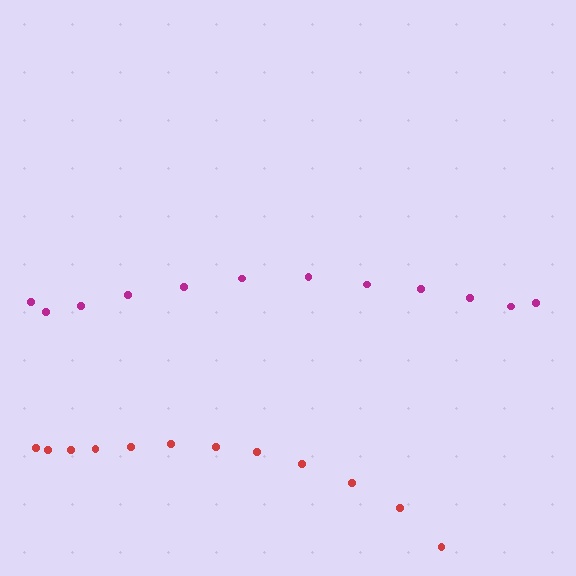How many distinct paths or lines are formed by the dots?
There are 2 distinct paths.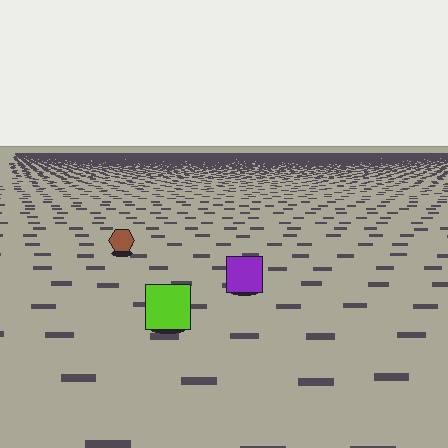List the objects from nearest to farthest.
From nearest to farthest: the lime square, the purple square, the brown hexagon.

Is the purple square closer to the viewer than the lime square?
No. The lime square is closer — you can tell from the texture gradient: the ground texture is coarser near it.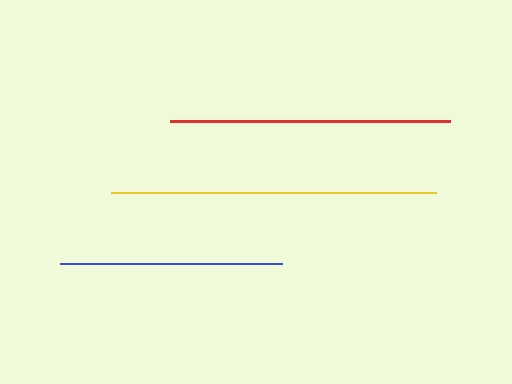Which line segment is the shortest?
The blue line is the shortest at approximately 222 pixels.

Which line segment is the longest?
The yellow line is the longest at approximately 324 pixels.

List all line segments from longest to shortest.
From longest to shortest: yellow, red, blue.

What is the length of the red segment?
The red segment is approximately 280 pixels long.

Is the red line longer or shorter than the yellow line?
The yellow line is longer than the red line.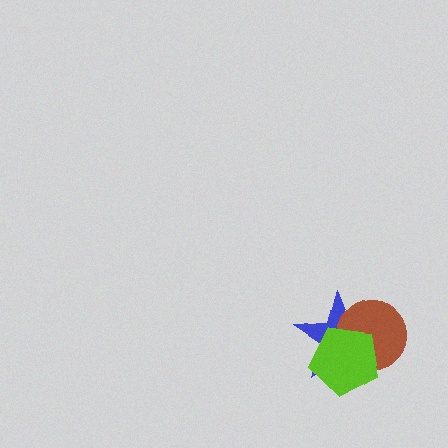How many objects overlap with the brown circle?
2 objects overlap with the brown circle.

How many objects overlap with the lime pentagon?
2 objects overlap with the lime pentagon.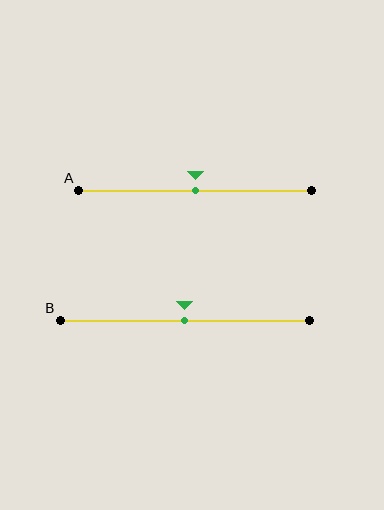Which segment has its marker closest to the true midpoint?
Segment A has its marker closest to the true midpoint.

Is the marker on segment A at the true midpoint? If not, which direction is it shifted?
Yes, the marker on segment A is at the true midpoint.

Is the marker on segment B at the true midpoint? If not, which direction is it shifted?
Yes, the marker on segment B is at the true midpoint.